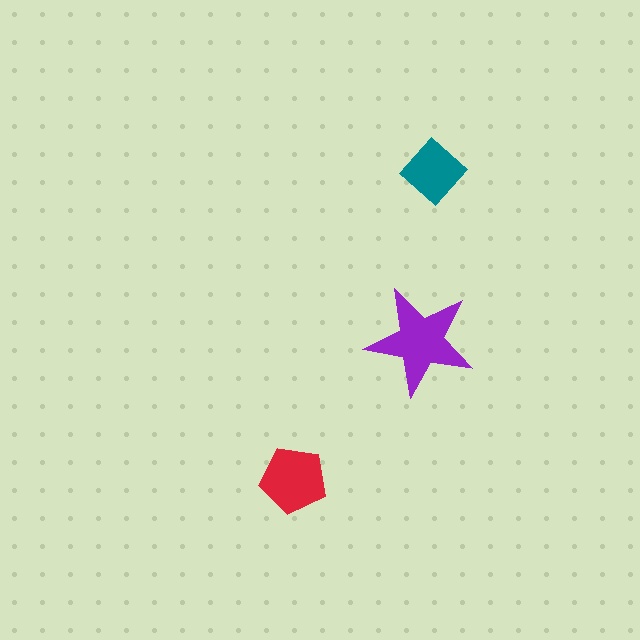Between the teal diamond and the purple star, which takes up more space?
The purple star.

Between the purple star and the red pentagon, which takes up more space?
The purple star.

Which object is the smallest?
The teal diamond.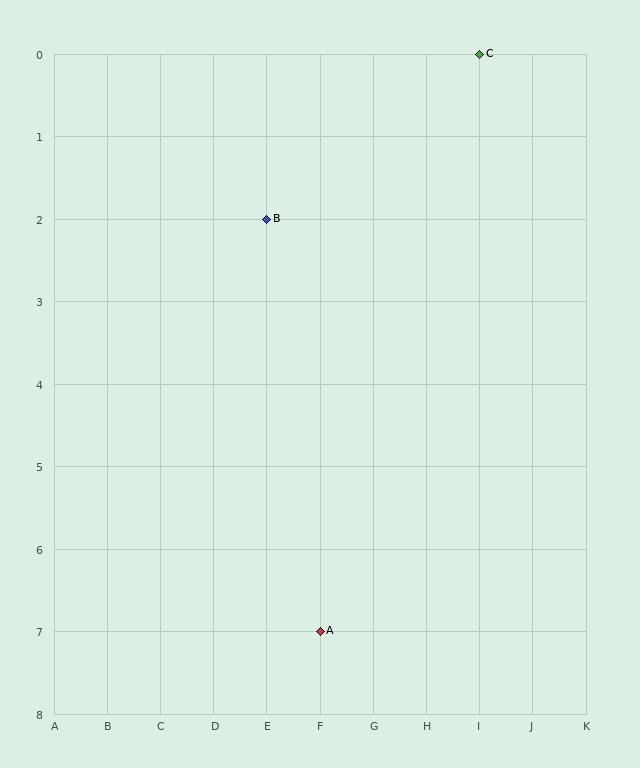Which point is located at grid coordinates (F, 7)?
Point A is at (F, 7).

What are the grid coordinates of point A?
Point A is at grid coordinates (F, 7).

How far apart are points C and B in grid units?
Points C and B are 4 columns and 2 rows apart (about 4.5 grid units diagonally).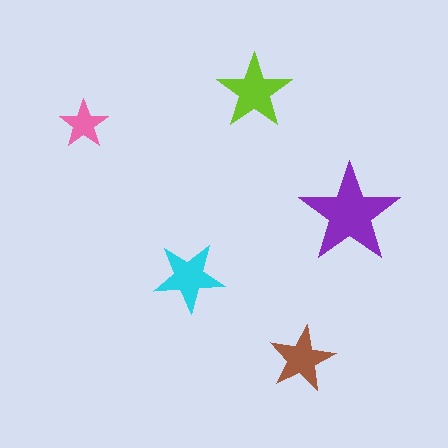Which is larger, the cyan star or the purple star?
The purple one.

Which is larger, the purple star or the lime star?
The purple one.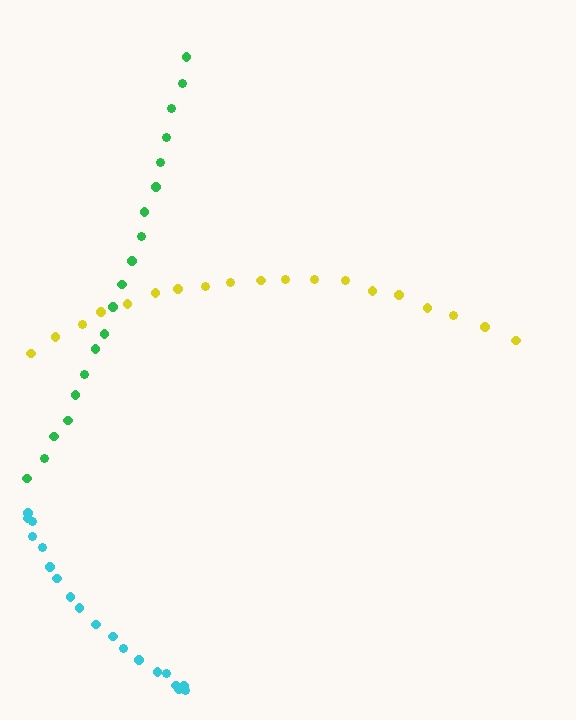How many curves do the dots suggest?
There are 3 distinct paths.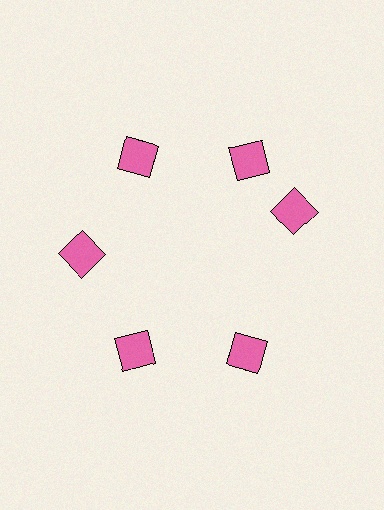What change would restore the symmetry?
The symmetry would be restored by rotating it back into even spacing with its neighbors so that all 6 squares sit at equal angles and equal distance from the center.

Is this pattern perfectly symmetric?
No. The 6 pink squares are arranged in a ring, but one element near the 3 o'clock position is rotated out of alignment along the ring, breaking the 6-fold rotational symmetry.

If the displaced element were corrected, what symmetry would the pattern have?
It would have 6-fold rotational symmetry — the pattern would map onto itself every 60 degrees.